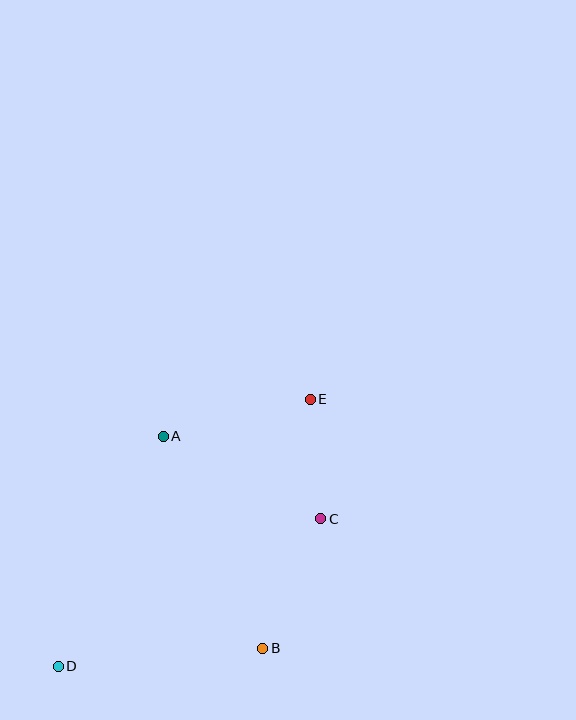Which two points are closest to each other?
Points C and E are closest to each other.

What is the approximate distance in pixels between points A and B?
The distance between A and B is approximately 234 pixels.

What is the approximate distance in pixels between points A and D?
The distance between A and D is approximately 253 pixels.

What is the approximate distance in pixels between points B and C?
The distance between B and C is approximately 142 pixels.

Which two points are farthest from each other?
Points D and E are farthest from each other.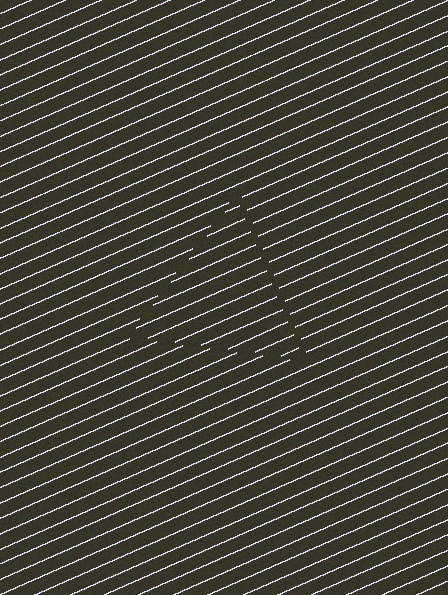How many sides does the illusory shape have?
3 sides — the line-ends trace a triangle.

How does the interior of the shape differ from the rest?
The interior of the shape contains the same grating, shifted by half a period — the contour is defined by the phase discontinuity where line-ends from the inner and outer gratings abut.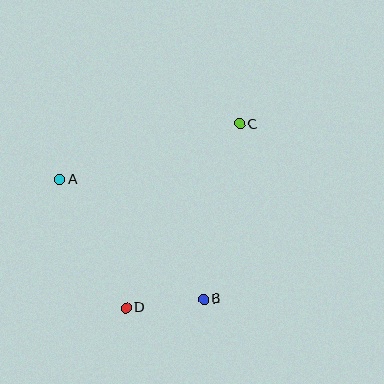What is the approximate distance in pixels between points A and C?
The distance between A and C is approximately 189 pixels.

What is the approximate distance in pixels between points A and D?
The distance between A and D is approximately 145 pixels.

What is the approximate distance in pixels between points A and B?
The distance between A and B is approximately 188 pixels.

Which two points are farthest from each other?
Points C and D are farthest from each other.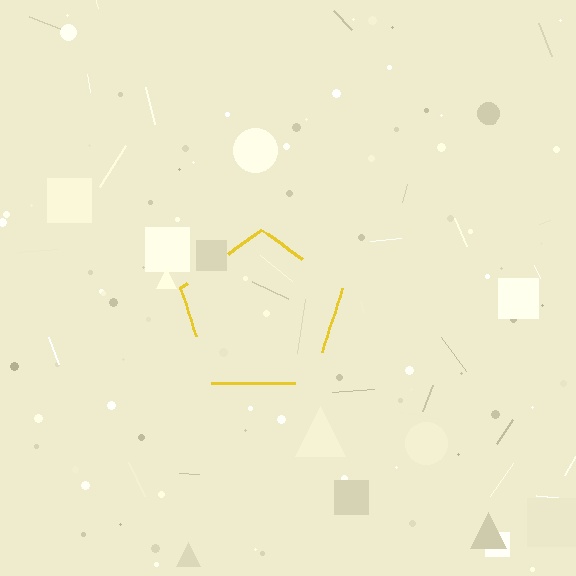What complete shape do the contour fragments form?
The contour fragments form a pentagon.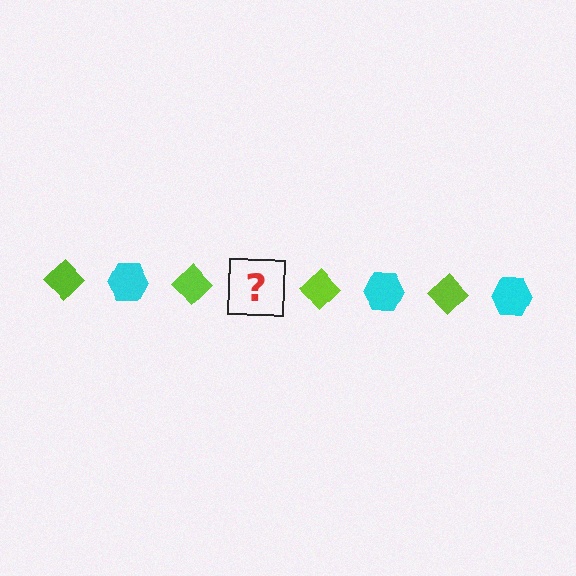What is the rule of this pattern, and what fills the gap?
The rule is that the pattern alternates between lime diamond and cyan hexagon. The gap should be filled with a cyan hexagon.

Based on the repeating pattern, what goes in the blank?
The blank should be a cyan hexagon.